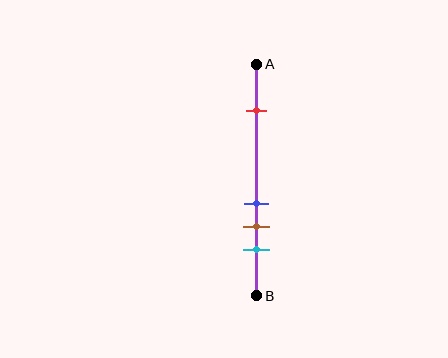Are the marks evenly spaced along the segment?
No, the marks are not evenly spaced.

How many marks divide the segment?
There are 4 marks dividing the segment.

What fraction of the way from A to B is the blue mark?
The blue mark is approximately 60% (0.6) of the way from A to B.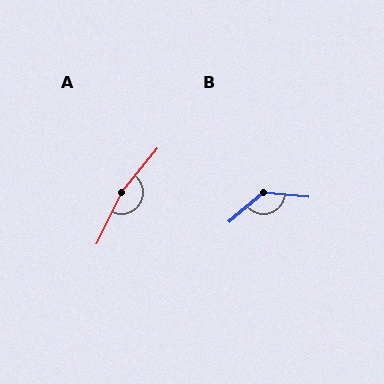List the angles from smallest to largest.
B (135°), A (166°).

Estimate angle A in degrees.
Approximately 166 degrees.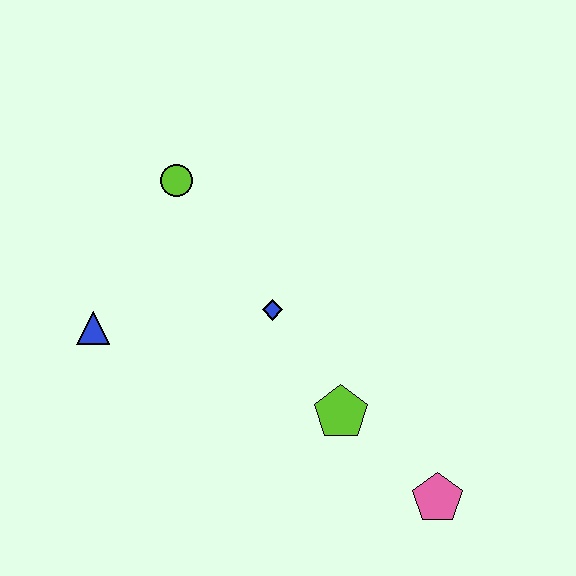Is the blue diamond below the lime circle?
Yes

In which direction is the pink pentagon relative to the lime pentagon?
The pink pentagon is to the right of the lime pentagon.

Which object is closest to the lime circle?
The blue diamond is closest to the lime circle.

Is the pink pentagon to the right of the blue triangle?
Yes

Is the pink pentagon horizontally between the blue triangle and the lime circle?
No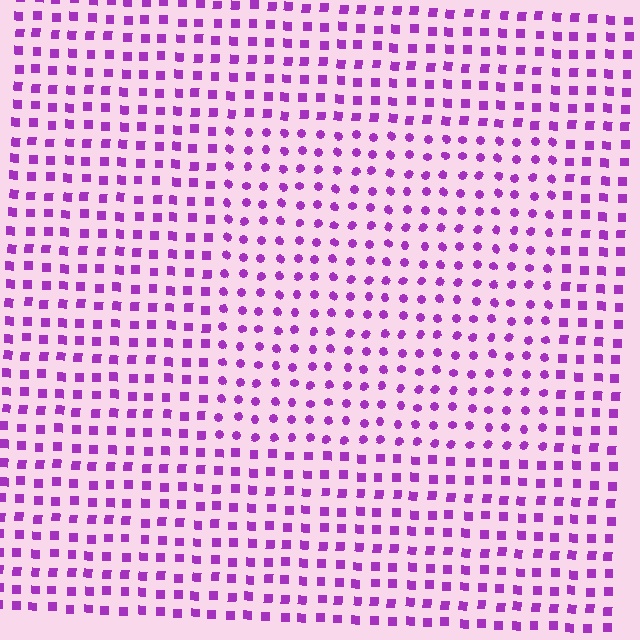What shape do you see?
I see a rectangle.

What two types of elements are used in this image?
The image uses circles inside the rectangle region and squares outside it.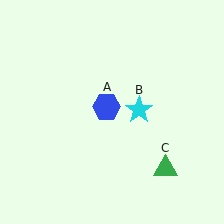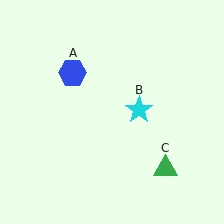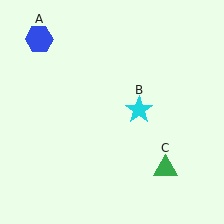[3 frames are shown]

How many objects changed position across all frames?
1 object changed position: blue hexagon (object A).